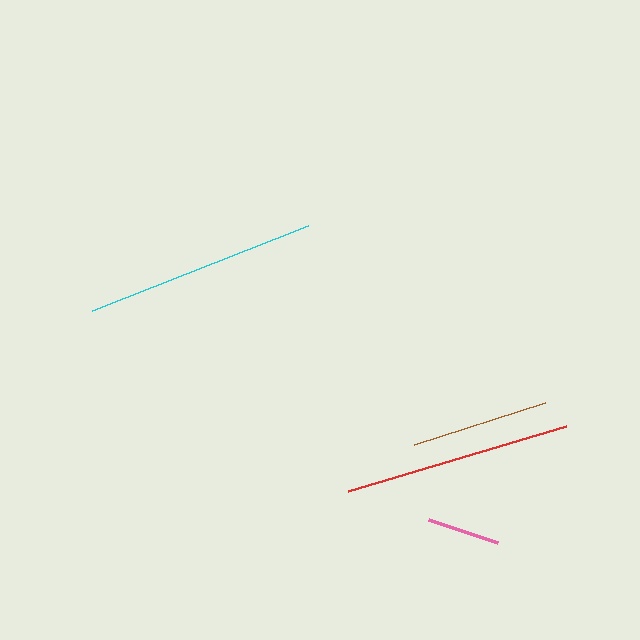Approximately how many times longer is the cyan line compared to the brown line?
The cyan line is approximately 1.7 times the length of the brown line.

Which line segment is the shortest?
The pink line is the shortest at approximately 73 pixels.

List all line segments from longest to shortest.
From longest to shortest: cyan, red, brown, pink.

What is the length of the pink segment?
The pink segment is approximately 73 pixels long.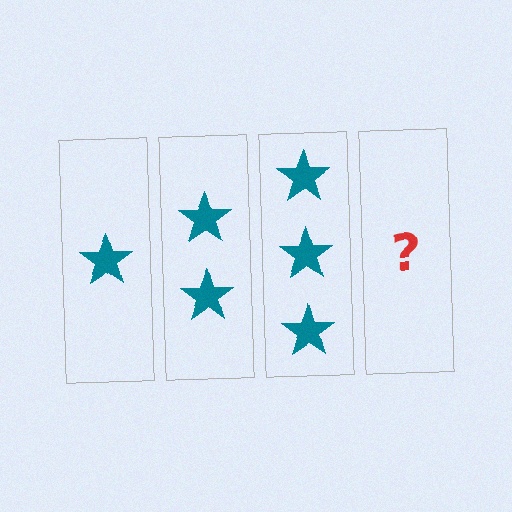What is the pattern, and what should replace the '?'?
The pattern is that each step adds one more star. The '?' should be 4 stars.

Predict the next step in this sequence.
The next step is 4 stars.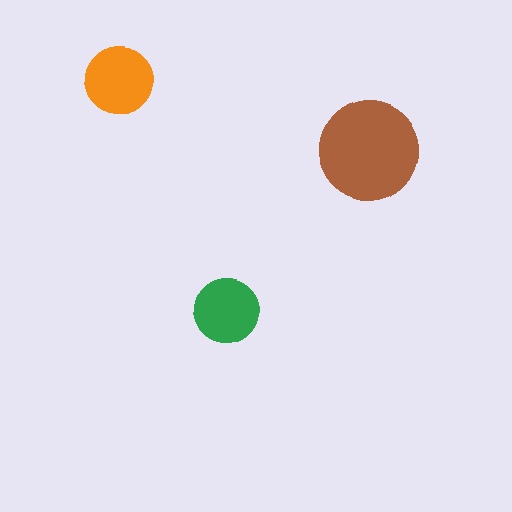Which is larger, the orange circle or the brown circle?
The brown one.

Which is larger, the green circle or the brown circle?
The brown one.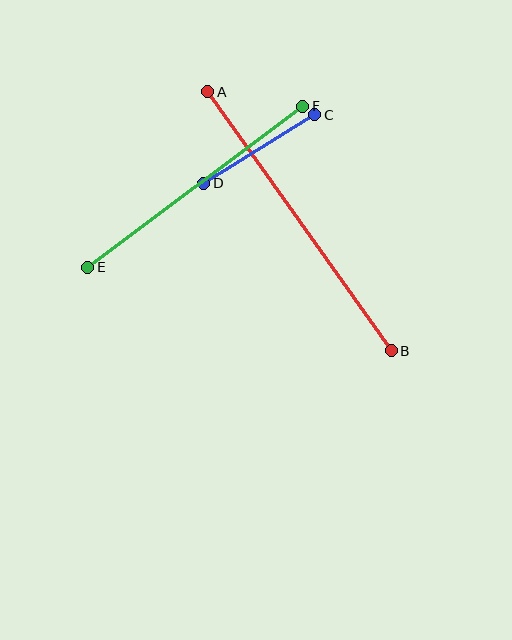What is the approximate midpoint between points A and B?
The midpoint is at approximately (300, 221) pixels.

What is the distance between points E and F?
The distance is approximately 269 pixels.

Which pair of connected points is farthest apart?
Points A and B are farthest apart.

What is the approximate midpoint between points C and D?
The midpoint is at approximately (259, 149) pixels.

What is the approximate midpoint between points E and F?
The midpoint is at approximately (195, 187) pixels.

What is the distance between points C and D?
The distance is approximately 130 pixels.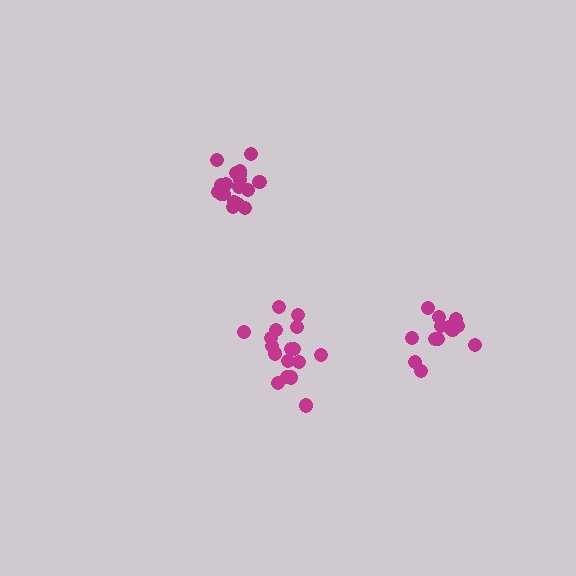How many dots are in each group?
Group 1: 17 dots, Group 2: 18 dots, Group 3: 13 dots (48 total).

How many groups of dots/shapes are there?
There are 3 groups.